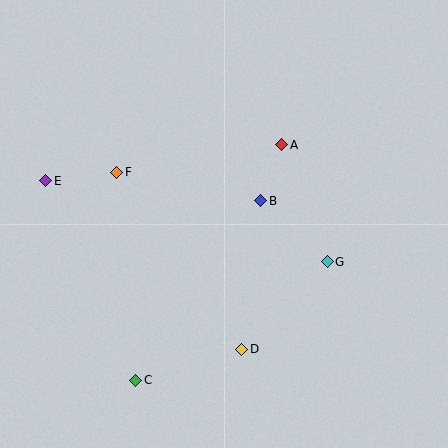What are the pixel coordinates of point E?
Point E is at (46, 181).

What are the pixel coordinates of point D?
Point D is at (242, 349).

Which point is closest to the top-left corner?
Point E is closest to the top-left corner.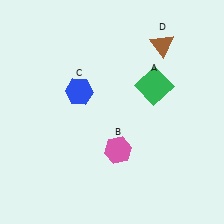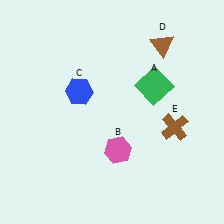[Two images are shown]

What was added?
A brown cross (E) was added in Image 2.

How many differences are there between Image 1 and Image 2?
There is 1 difference between the two images.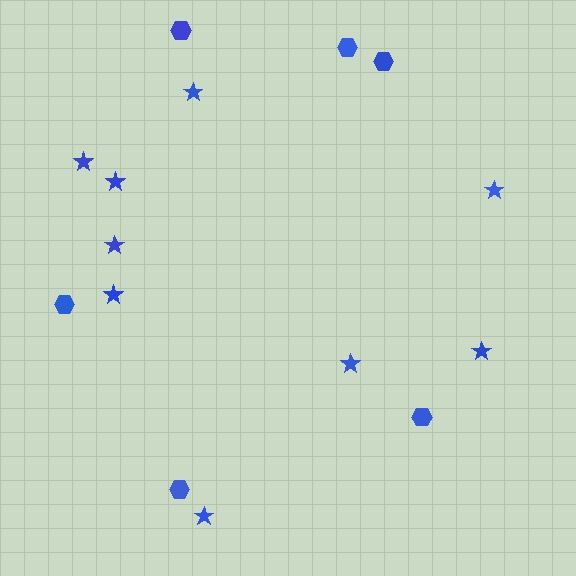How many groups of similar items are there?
There are 2 groups: one group of stars (9) and one group of hexagons (6).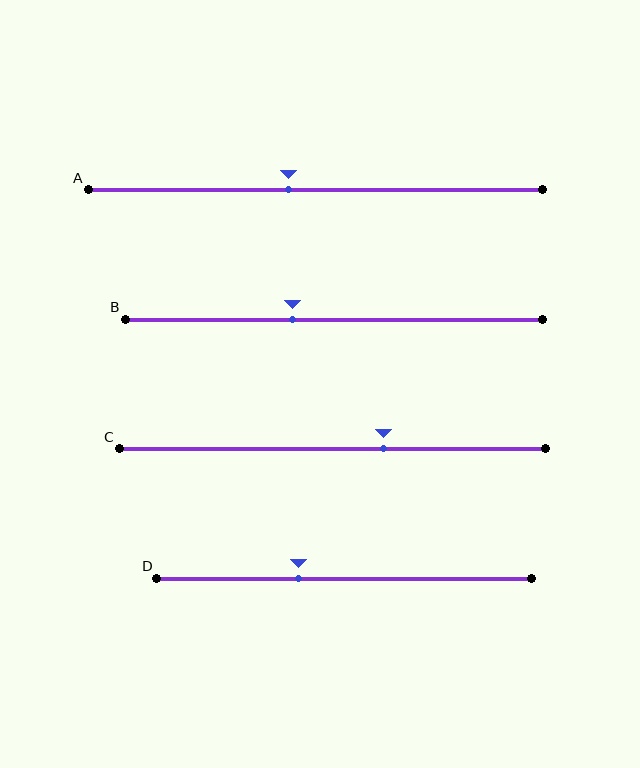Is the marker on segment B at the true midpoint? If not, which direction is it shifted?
No, the marker on segment B is shifted to the left by about 10% of the segment length.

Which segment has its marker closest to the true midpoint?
Segment A has its marker closest to the true midpoint.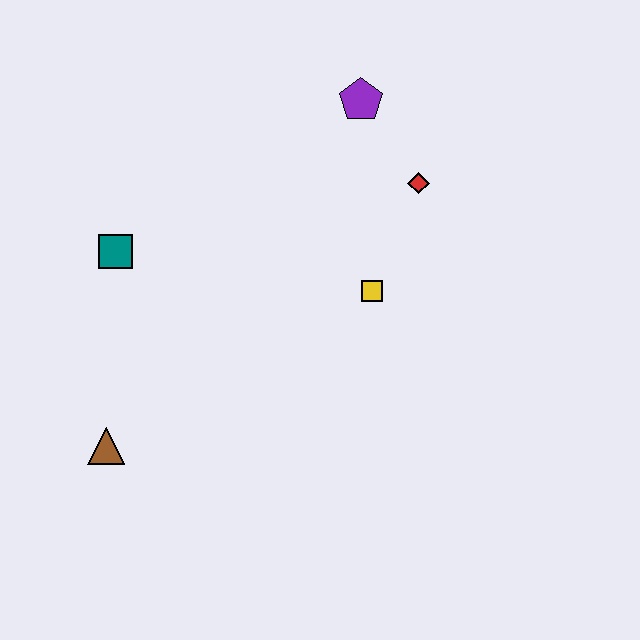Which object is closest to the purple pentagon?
The red diamond is closest to the purple pentagon.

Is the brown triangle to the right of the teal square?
No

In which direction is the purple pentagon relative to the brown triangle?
The purple pentagon is above the brown triangle.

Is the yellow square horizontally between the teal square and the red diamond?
Yes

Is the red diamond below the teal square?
No